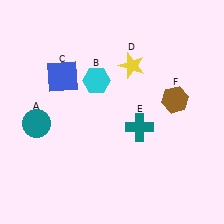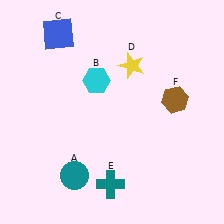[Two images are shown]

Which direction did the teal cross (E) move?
The teal cross (E) moved down.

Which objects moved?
The objects that moved are: the teal circle (A), the blue square (C), the teal cross (E).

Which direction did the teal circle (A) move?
The teal circle (A) moved down.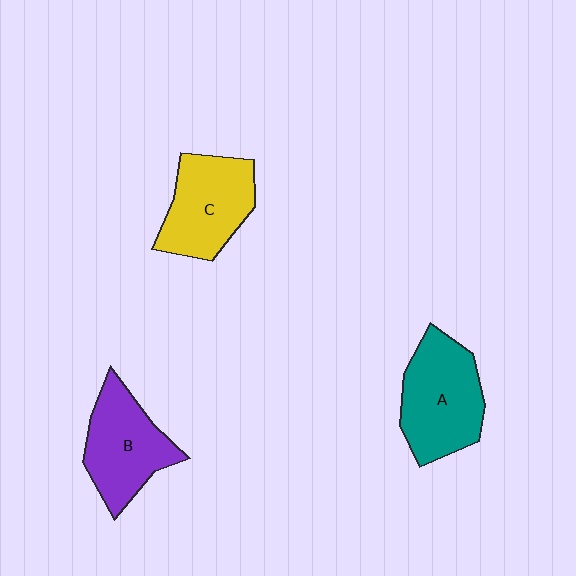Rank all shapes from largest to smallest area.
From largest to smallest: A (teal), C (yellow), B (purple).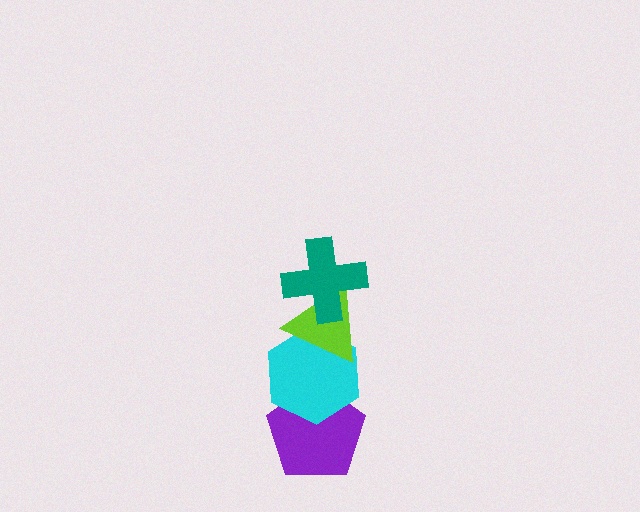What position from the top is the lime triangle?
The lime triangle is 2nd from the top.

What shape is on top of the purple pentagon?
The cyan hexagon is on top of the purple pentagon.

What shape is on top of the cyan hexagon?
The lime triangle is on top of the cyan hexagon.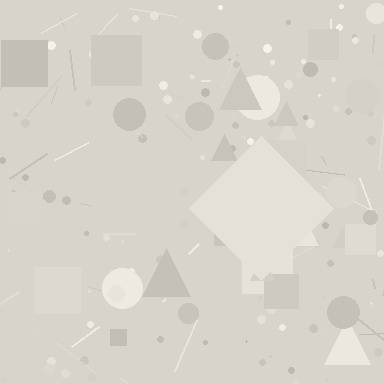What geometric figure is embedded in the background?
A diamond is embedded in the background.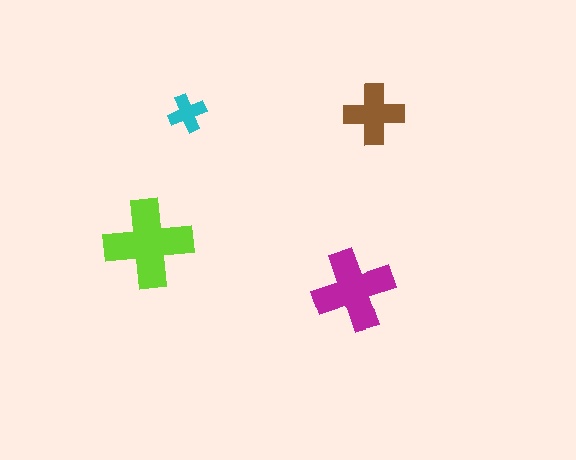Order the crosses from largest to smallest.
the lime one, the magenta one, the brown one, the cyan one.